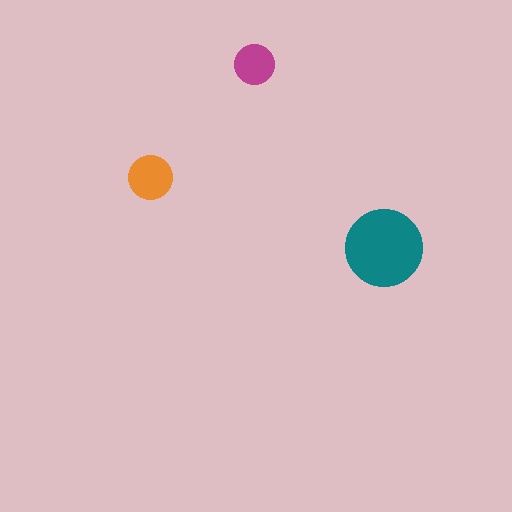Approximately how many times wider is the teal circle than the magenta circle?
About 2 times wider.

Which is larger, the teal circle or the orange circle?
The teal one.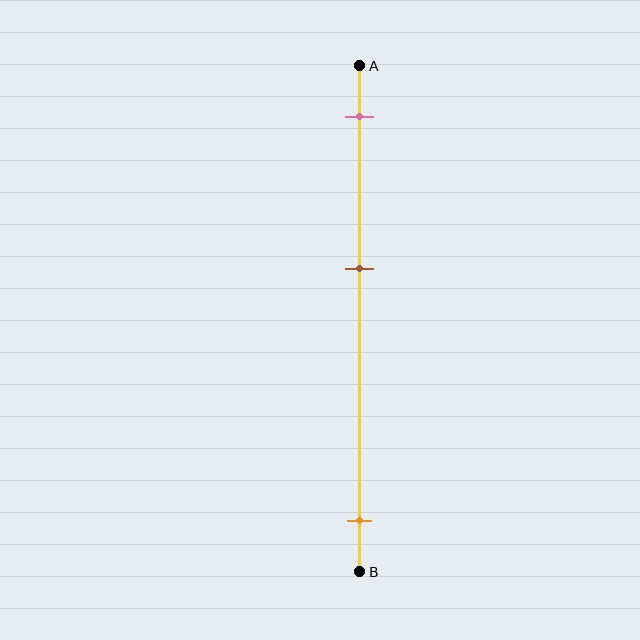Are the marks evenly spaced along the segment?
No, the marks are not evenly spaced.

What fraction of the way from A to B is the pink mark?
The pink mark is approximately 10% (0.1) of the way from A to B.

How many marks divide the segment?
There are 3 marks dividing the segment.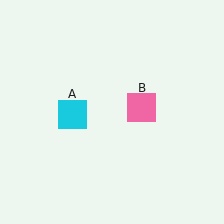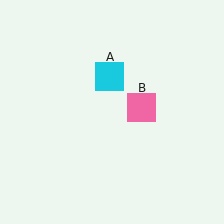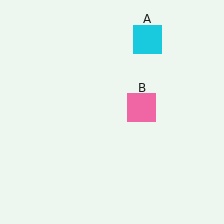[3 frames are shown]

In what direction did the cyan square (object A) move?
The cyan square (object A) moved up and to the right.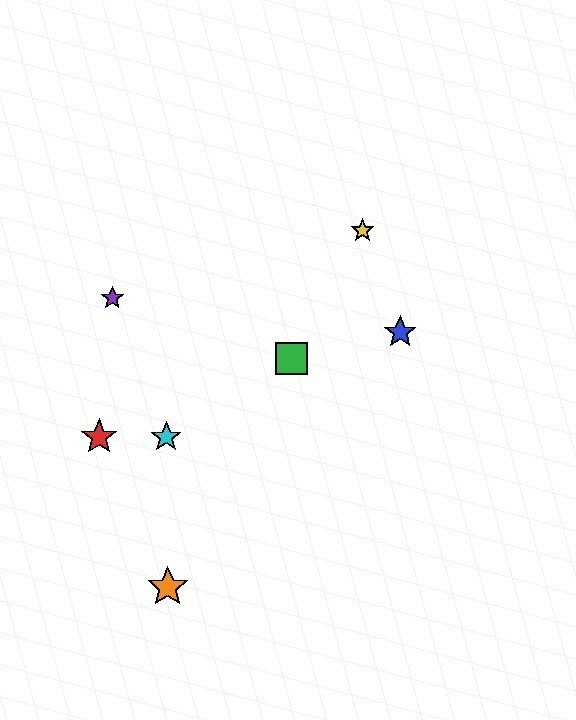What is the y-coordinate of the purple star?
The purple star is at y≈298.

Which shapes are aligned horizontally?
The red star, the cyan star are aligned horizontally.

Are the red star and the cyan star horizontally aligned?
Yes, both are at y≈437.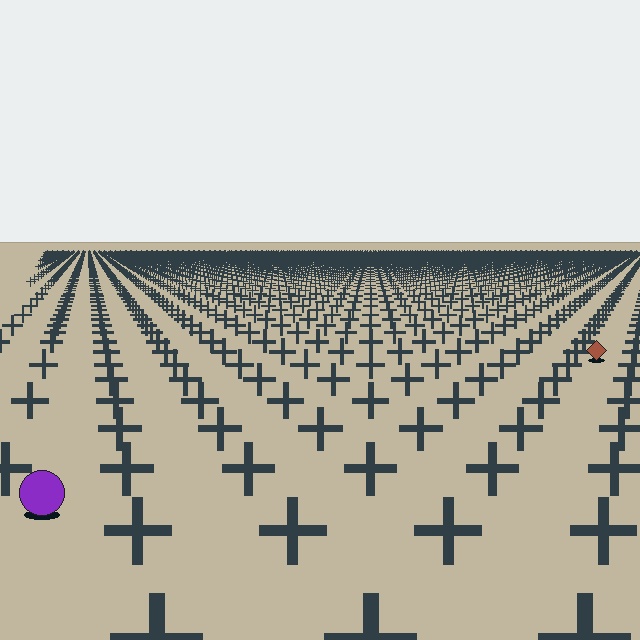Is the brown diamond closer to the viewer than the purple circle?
No. The purple circle is closer — you can tell from the texture gradient: the ground texture is coarser near it.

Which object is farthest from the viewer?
The brown diamond is farthest from the viewer. It appears smaller and the ground texture around it is denser.